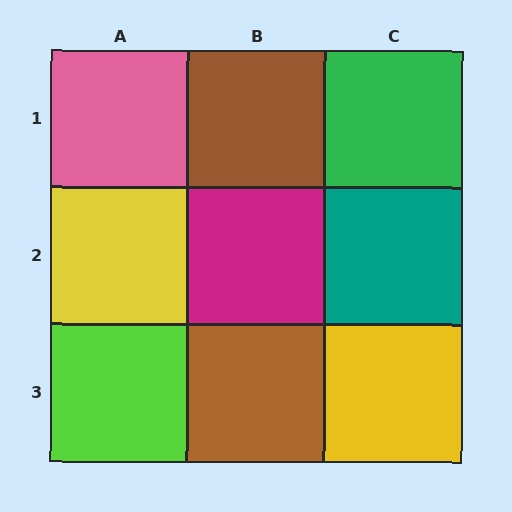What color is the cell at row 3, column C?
Yellow.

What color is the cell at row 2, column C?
Teal.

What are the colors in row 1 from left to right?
Pink, brown, green.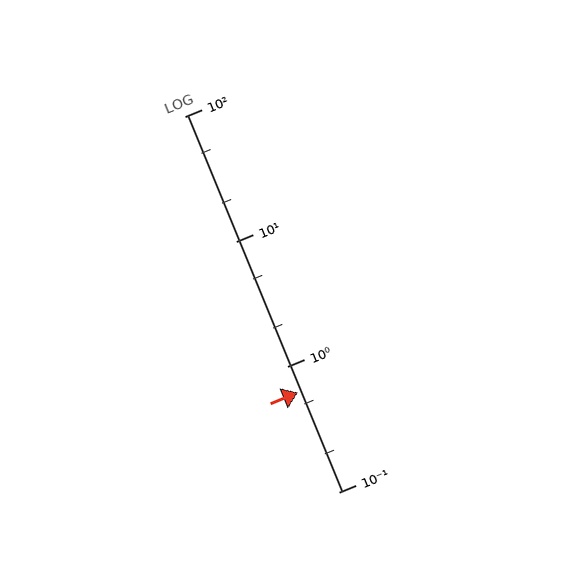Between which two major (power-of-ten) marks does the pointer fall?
The pointer is between 0.1 and 1.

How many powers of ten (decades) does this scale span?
The scale spans 3 decades, from 0.1 to 100.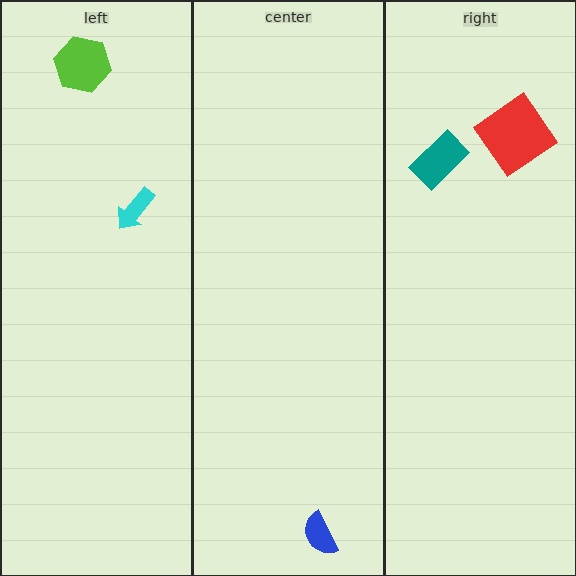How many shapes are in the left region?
2.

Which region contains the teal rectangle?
The right region.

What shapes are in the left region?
The cyan arrow, the lime hexagon.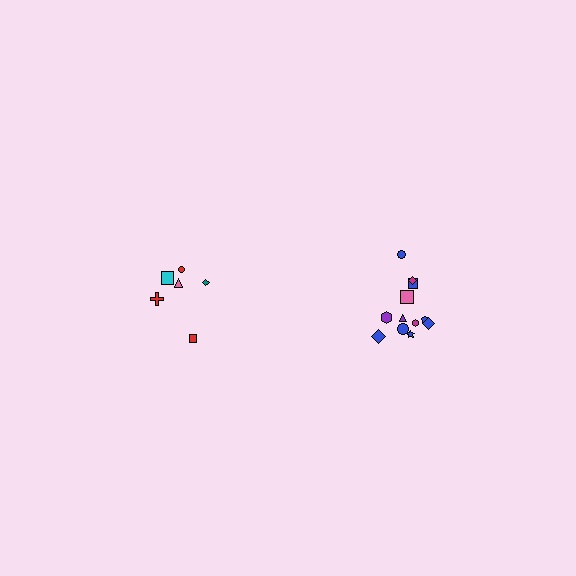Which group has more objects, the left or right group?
The right group.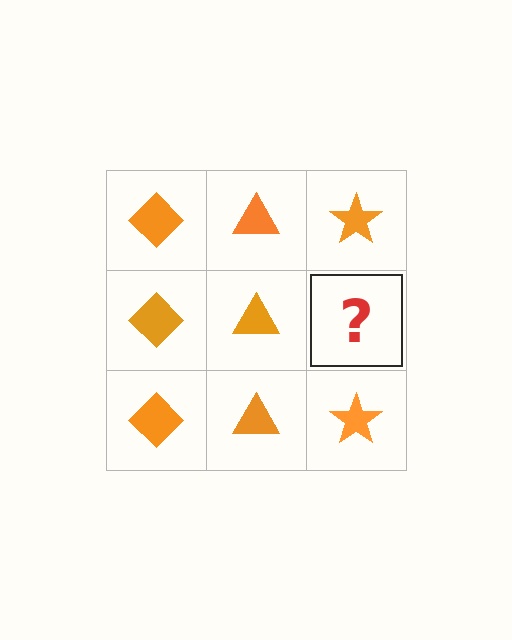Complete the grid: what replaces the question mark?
The question mark should be replaced with an orange star.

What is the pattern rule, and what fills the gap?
The rule is that each column has a consistent shape. The gap should be filled with an orange star.